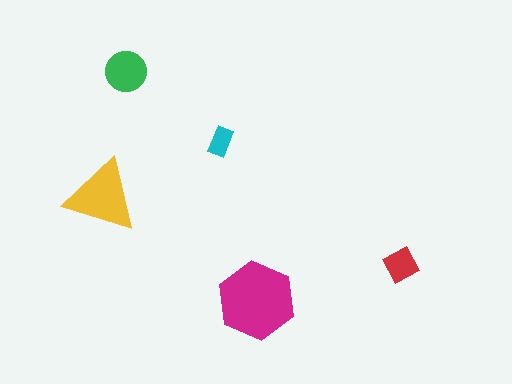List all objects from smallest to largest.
The cyan rectangle, the red diamond, the green circle, the yellow triangle, the magenta hexagon.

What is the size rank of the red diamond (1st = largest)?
4th.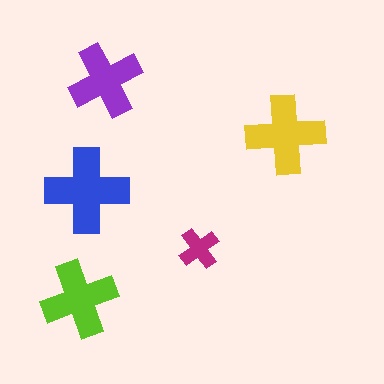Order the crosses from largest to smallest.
the blue one, the yellow one, the lime one, the purple one, the magenta one.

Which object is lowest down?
The lime cross is bottommost.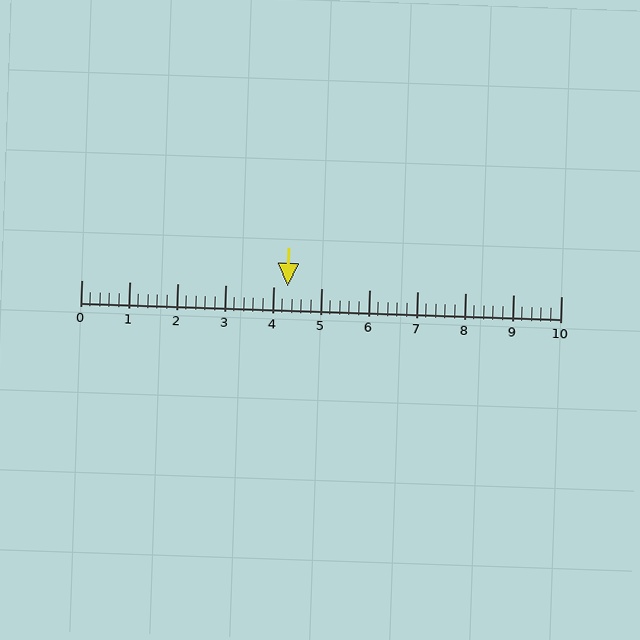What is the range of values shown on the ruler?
The ruler shows values from 0 to 10.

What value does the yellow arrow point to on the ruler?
The yellow arrow points to approximately 4.3.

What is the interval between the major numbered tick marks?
The major tick marks are spaced 1 units apart.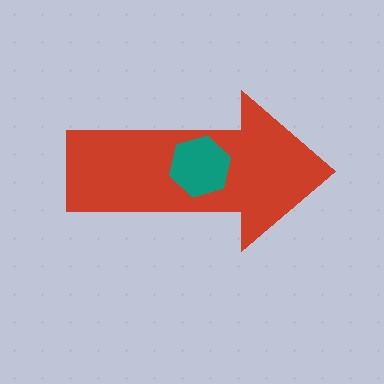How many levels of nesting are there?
2.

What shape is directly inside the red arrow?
The teal hexagon.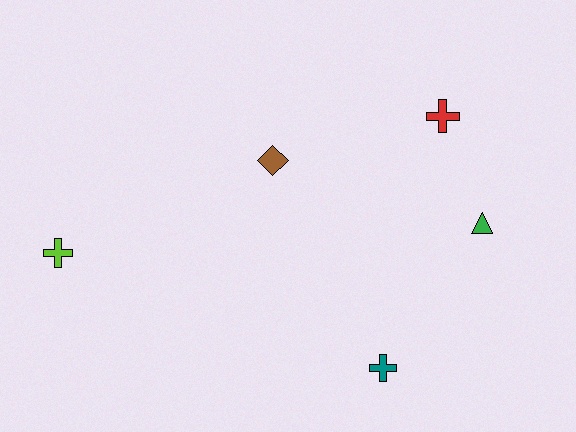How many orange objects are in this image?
There are no orange objects.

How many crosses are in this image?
There are 3 crosses.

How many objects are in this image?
There are 5 objects.